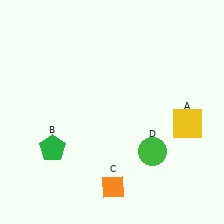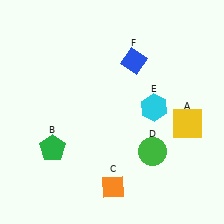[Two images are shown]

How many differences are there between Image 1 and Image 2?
There are 2 differences between the two images.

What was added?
A cyan hexagon (E), a blue diamond (F) were added in Image 2.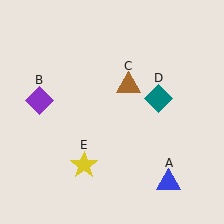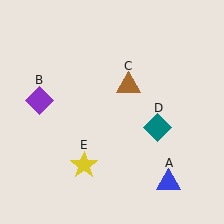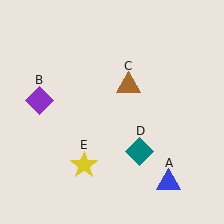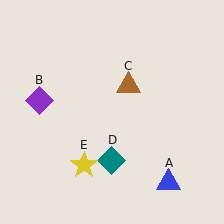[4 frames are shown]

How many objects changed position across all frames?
1 object changed position: teal diamond (object D).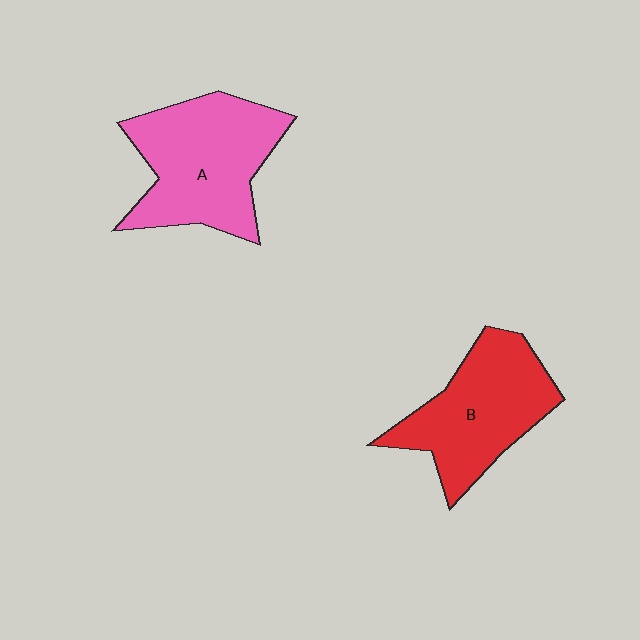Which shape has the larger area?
Shape A (pink).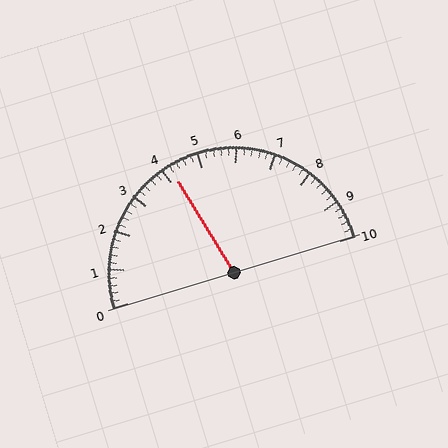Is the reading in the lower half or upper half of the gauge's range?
The reading is in the lower half of the range (0 to 10).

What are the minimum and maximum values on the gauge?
The gauge ranges from 0 to 10.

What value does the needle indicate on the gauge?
The needle indicates approximately 4.2.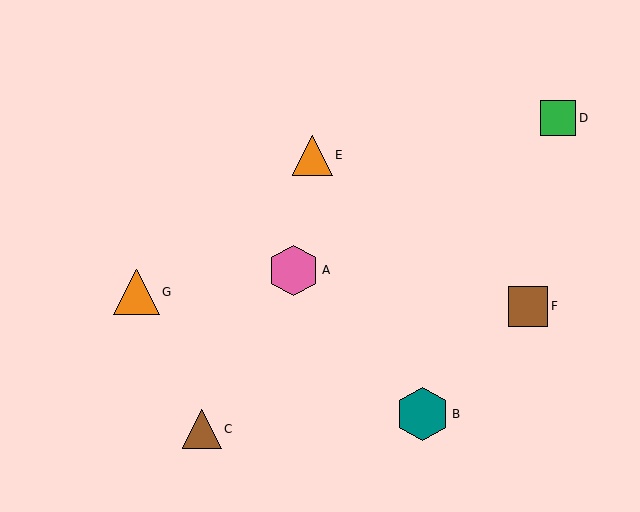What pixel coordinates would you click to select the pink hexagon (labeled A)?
Click at (294, 270) to select the pink hexagon A.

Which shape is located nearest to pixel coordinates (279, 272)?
The pink hexagon (labeled A) at (294, 270) is nearest to that location.